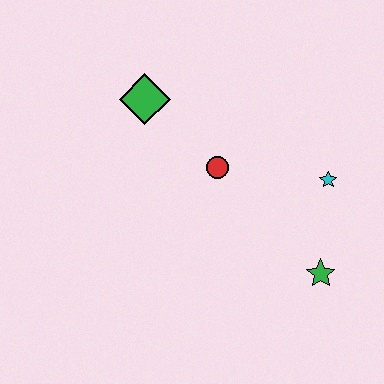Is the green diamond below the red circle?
No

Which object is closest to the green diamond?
The red circle is closest to the green diamond.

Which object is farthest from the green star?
The green diamond is farthest from the green star.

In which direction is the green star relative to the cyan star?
The green star is below the cyan star.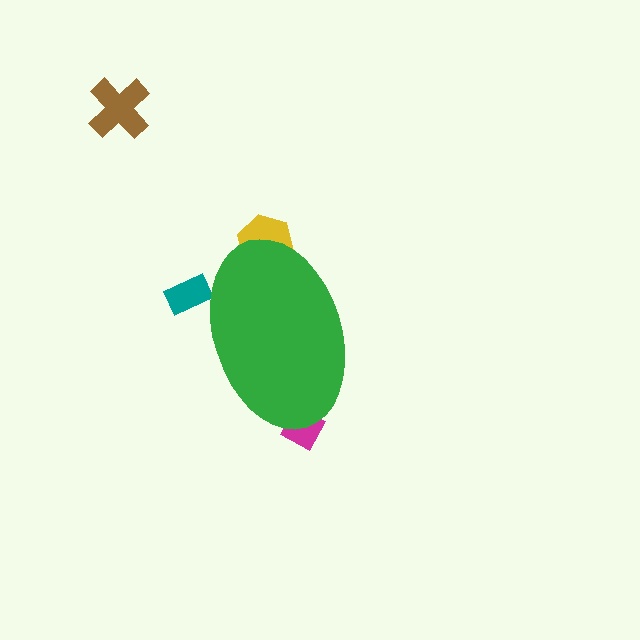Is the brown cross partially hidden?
No, the brown cross is fully visible.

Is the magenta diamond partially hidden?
Yes, the magenta diamond is partially hidden behind the green ellipse.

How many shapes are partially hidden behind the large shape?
3 shapes are partially hidden.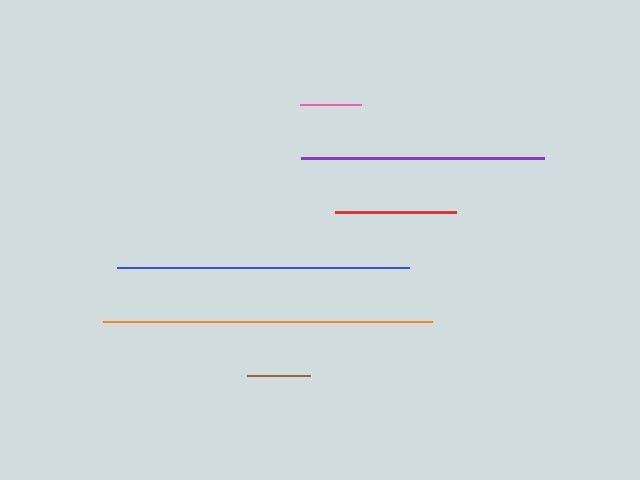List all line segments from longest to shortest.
From longest to shortest: orange, blue, purple, red, brown, pink.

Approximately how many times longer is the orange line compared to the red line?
The orange line is approximately 2.7 times the length of the red line.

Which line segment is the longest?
The orange line is the longest at approximately 329 pixels.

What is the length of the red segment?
The red segment is approximately 121 pixels long.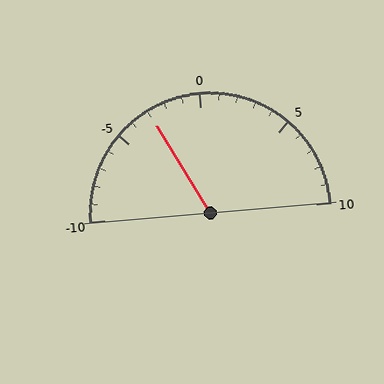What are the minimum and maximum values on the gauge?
The gauge ranges from -10 to 10.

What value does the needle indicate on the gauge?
The needle indicates approximately -3.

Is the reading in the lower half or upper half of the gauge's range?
The reading is in the lower half of the range (-10 to 10).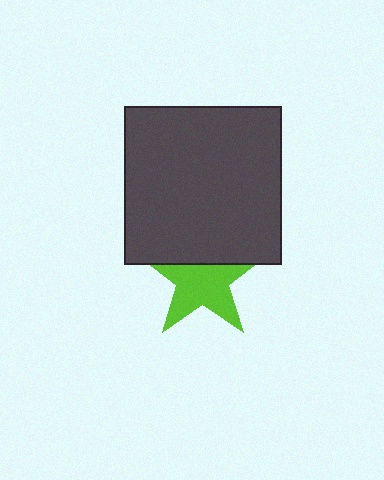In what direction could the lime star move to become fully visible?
The lime star could move down. That would shift it out from behind the dark gray square entirely.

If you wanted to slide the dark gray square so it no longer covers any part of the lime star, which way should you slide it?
Slide it up — that is the most direct way to separate the two shapes.